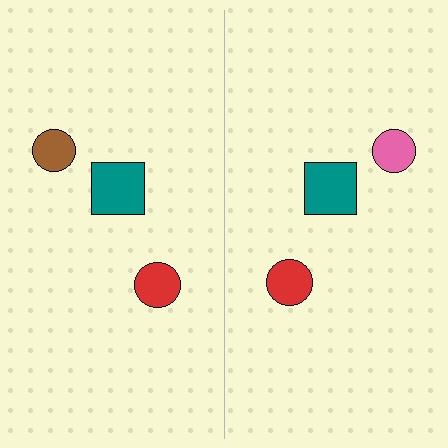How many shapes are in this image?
There are 6 shapes in this image.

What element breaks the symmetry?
The pink circle on the right side breaks the symmetry — its mirror counterpart is brown.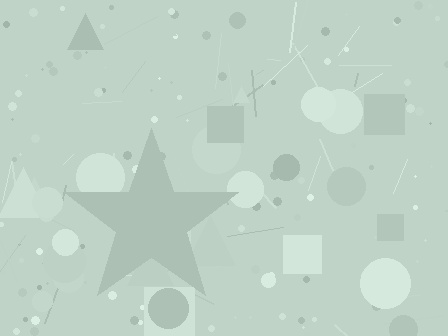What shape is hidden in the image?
A star is hidden in the image.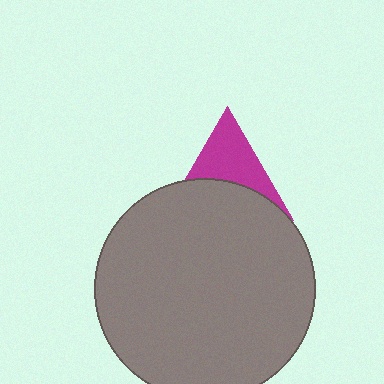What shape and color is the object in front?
The object in front is a gray circle.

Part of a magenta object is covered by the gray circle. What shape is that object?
It is a triangle.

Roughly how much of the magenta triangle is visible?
About half of it is visible (roughly 48%).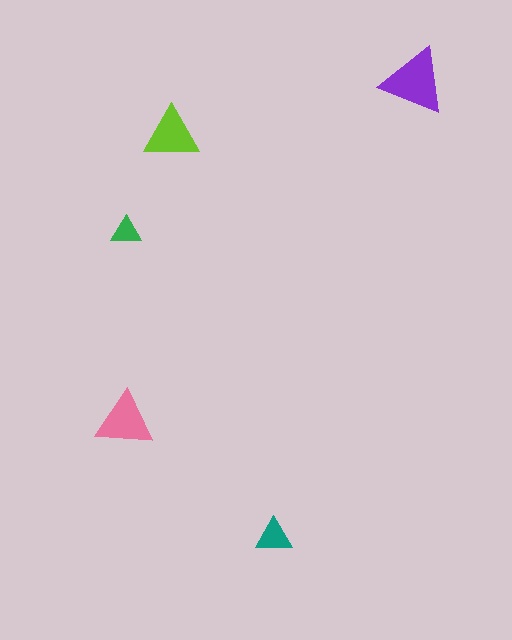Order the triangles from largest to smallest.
the purple one, the pink one, the lime one, the teal one, the green one.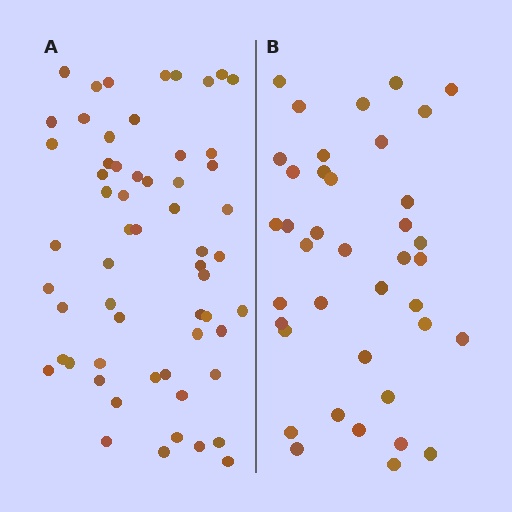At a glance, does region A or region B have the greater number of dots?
Region A (the left region) has more dots.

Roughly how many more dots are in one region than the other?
Region A has approximately 20 more dots than region B.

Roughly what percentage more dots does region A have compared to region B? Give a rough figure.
About 50% more.